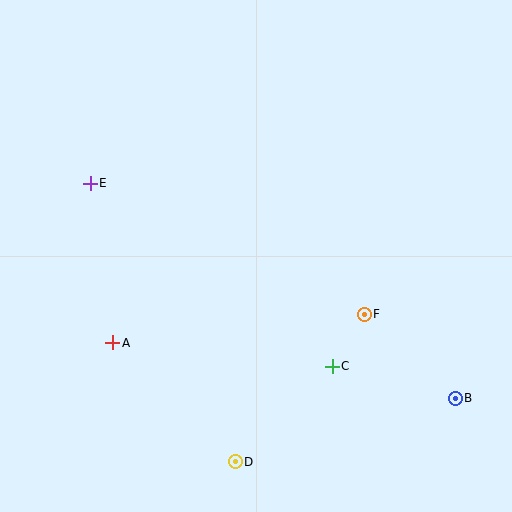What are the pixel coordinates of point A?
Point A is at (113, 343).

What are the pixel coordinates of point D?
Point D is at (235, 462).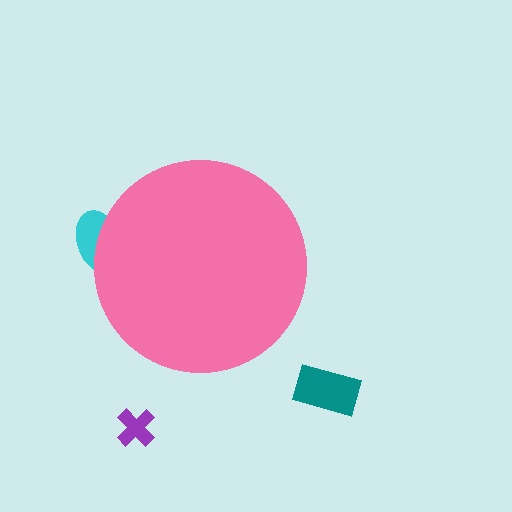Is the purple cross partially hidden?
No, the purple cross is fully visible.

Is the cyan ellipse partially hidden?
Yes, the cyan ellipse is partially hidden behind the pink circle.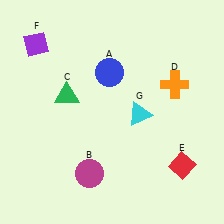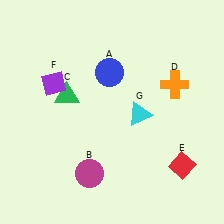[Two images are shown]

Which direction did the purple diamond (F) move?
The purple diamond (F) moved down.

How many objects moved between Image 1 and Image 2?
1 object moved between the two images.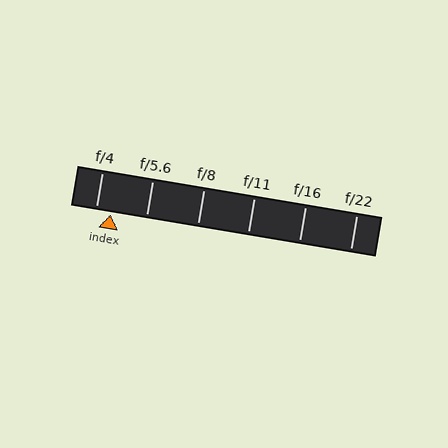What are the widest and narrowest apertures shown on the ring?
The widest aperture shown is f/4 and the narrowest is f/22.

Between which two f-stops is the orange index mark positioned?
The index mark is between f/4 and f/5.6.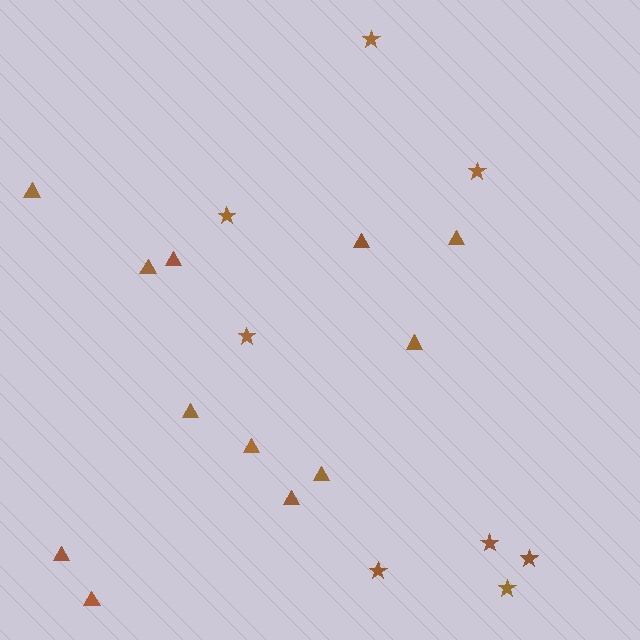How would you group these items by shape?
There are 2 groups: one group of triangles (12) and one group of stars (8).